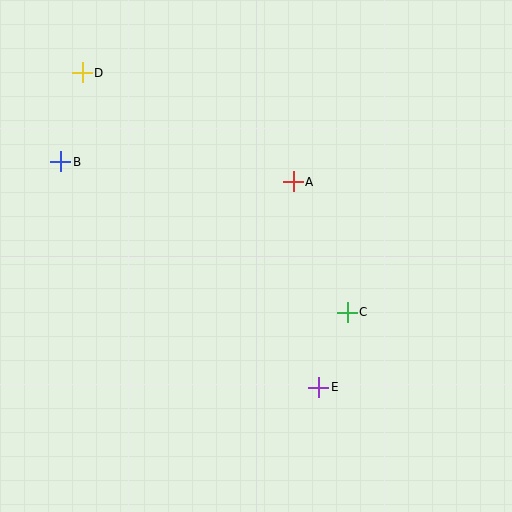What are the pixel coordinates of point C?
Point C is at (347, 312).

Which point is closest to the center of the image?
Point A at (293, 182) is closest to the center.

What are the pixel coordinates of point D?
Point D is at (82, 73).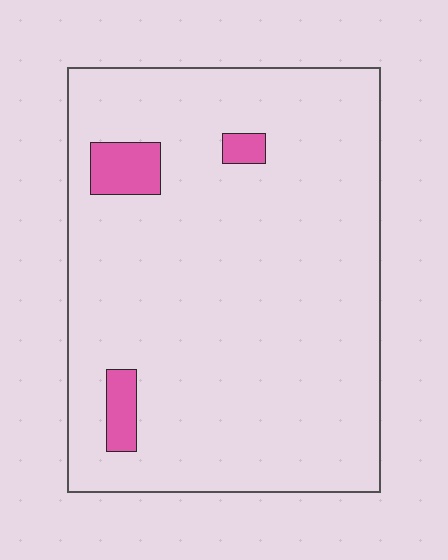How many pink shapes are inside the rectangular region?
3.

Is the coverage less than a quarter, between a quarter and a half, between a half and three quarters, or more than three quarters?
Less than a quarter.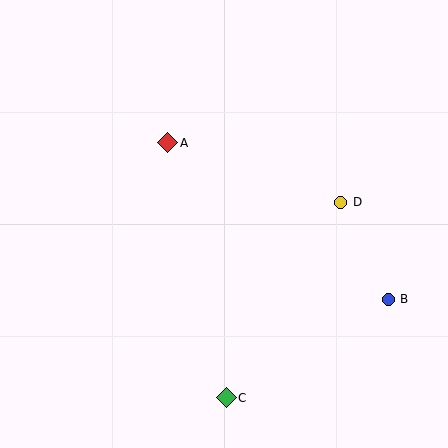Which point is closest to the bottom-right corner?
Point B is closest to the bottom-right corner.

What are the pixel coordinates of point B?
Point B is at (388, 299).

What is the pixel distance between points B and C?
The distance between B and C is 190 pixels.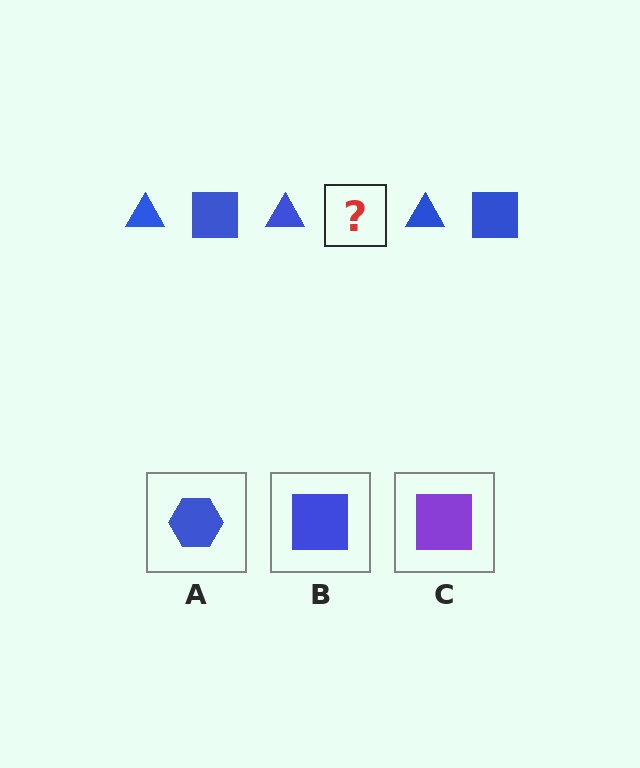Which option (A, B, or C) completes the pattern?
B.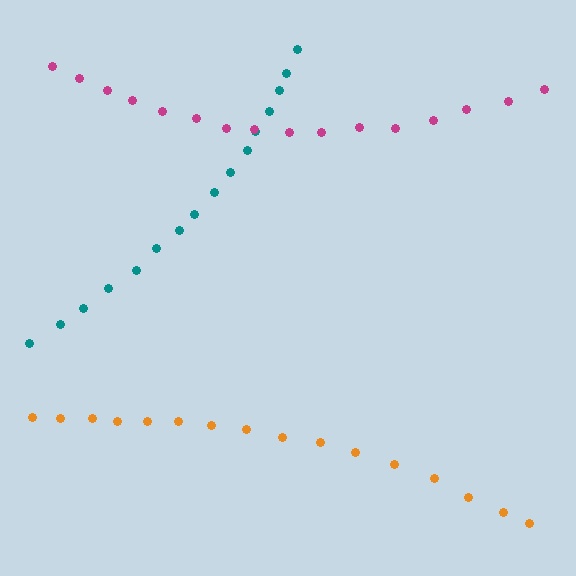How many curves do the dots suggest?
There are 3 distinct paths.